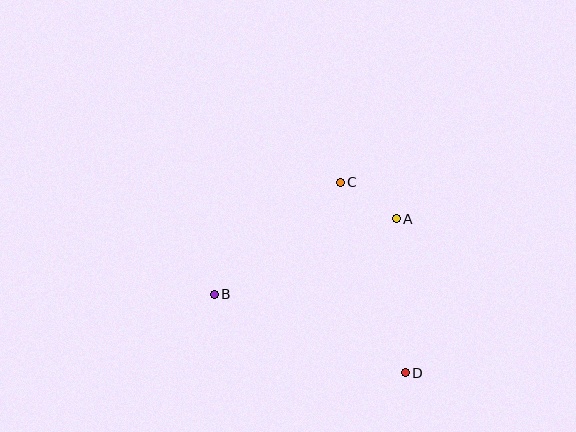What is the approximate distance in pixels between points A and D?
The distance between A and D is approximately 154 pixels.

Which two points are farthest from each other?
Points B and D are farthest from each other.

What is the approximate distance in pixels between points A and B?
The distance between A and B is approximately 197 pixels.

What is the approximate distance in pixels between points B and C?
The distance between B and C is approximately 169 pixels.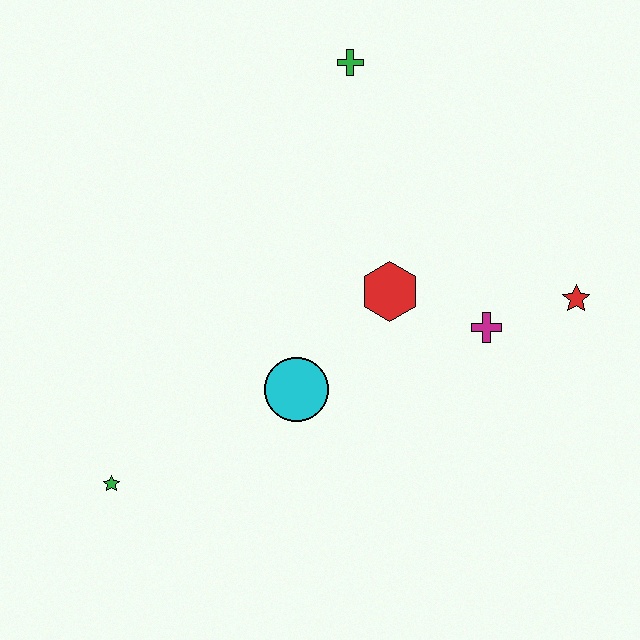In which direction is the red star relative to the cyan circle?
The red star is to the right of the cyan circle.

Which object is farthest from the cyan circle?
The green cross is farthest from the cyan circle.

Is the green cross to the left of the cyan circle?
No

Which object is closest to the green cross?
The red hexagon is closest to the green cross.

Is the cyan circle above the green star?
Yes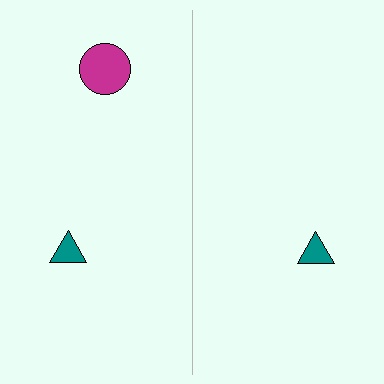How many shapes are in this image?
There are 3 shapes in this image.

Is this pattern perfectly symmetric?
No, the pattern is not perfectly symmetric. A magenta circle is missing from the right side.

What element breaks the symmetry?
A magenta circle is missing from the right side.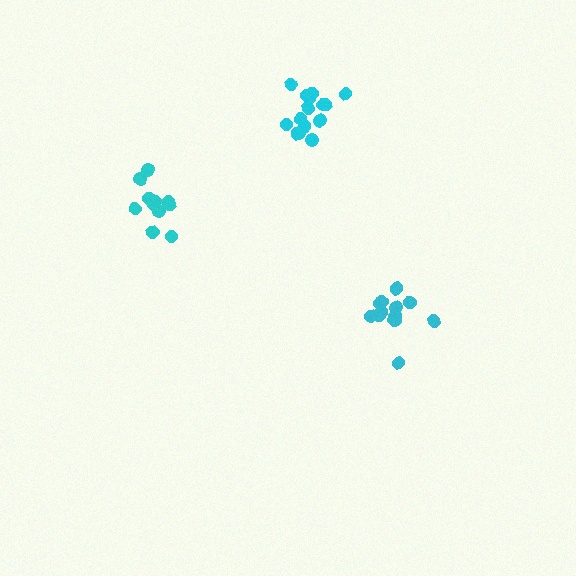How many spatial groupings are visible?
There are 3 spatial groupings.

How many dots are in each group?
Group 1: 11 dots, Group 2: 13 dots, Group 3: 15 dots (39 total).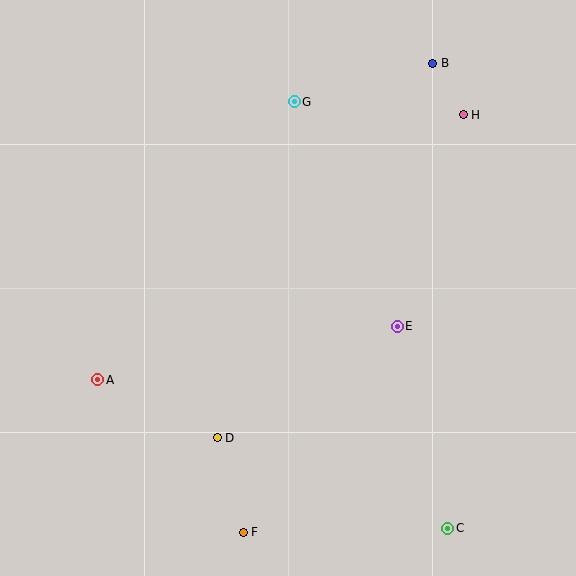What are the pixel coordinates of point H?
Point H is at (463, 115).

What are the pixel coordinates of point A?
Point A is at (98, 380).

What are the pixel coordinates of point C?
Point C is at (448, 528).